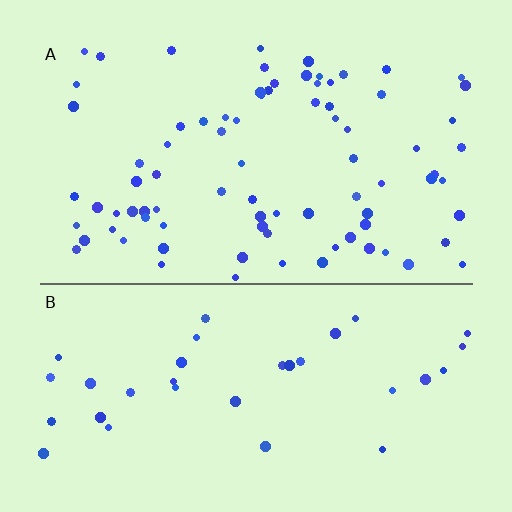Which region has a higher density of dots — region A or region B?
A (the top).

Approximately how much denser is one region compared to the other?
Approximately 2.4× — region A over region B.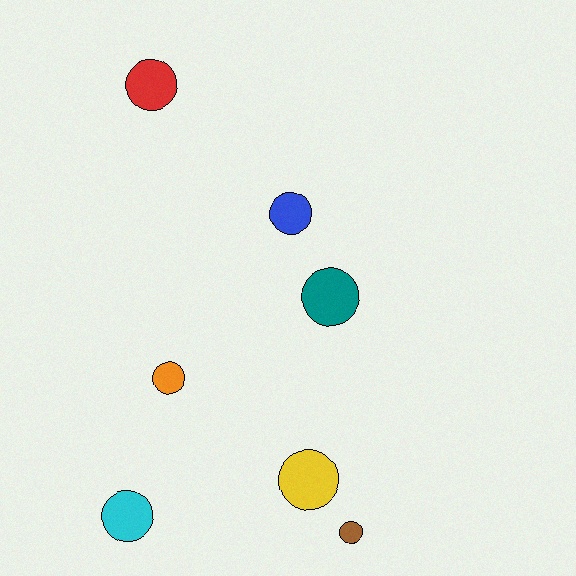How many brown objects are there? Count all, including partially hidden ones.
There is 1 brown object.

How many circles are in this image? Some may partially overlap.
There are 7 circles.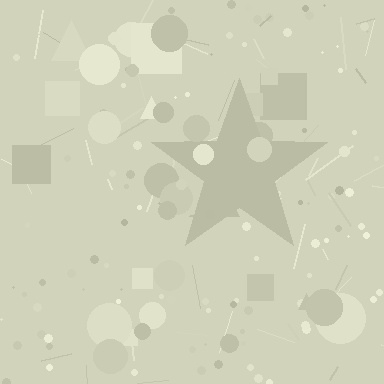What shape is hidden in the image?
A star is hidden in the image.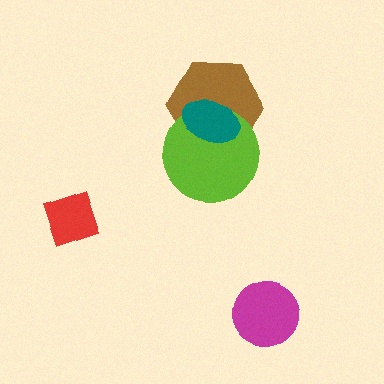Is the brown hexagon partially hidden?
Yes, it is partially covered by another shape.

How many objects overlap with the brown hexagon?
2 objects overlap with the brown hexagon.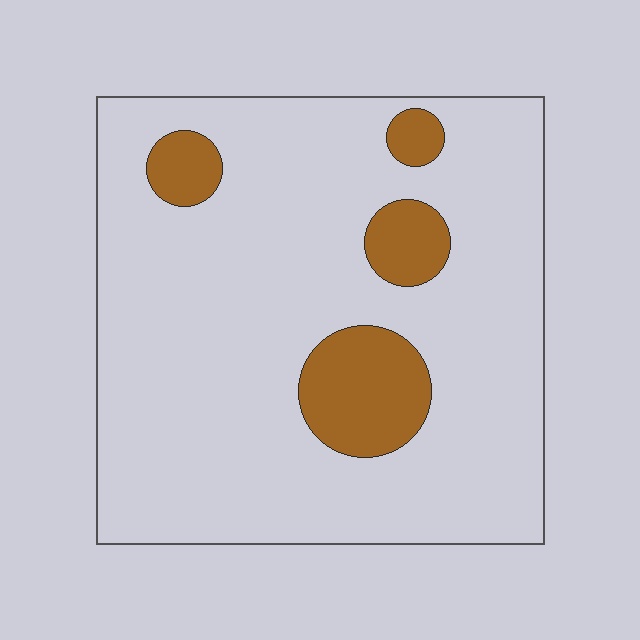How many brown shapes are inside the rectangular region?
4.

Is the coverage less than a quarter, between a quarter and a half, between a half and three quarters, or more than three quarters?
Less than a quarter.